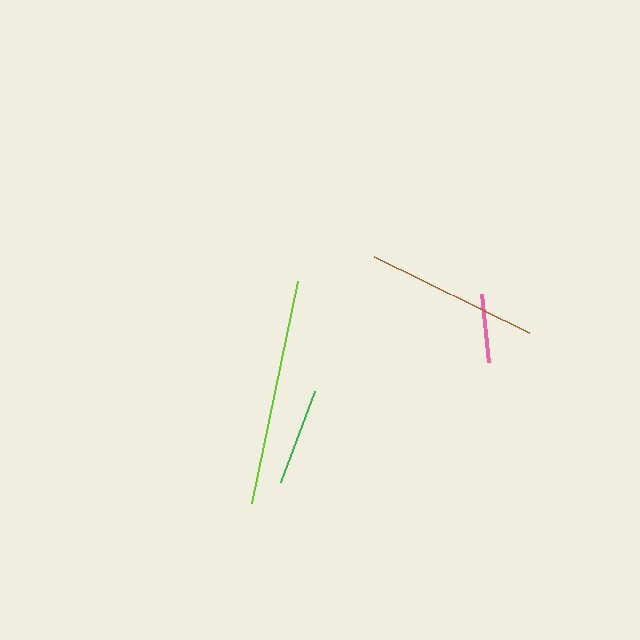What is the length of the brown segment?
The brown segment is approximately 173 pixels long.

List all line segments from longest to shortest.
From longest to shortest: lime, brown, green, pink.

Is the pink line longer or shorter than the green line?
The green line is longer than the pink line.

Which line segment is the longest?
The lime line is the longest at approximately 228 pixels.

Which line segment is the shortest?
The pink line is the shortest at approximately 68 pixels.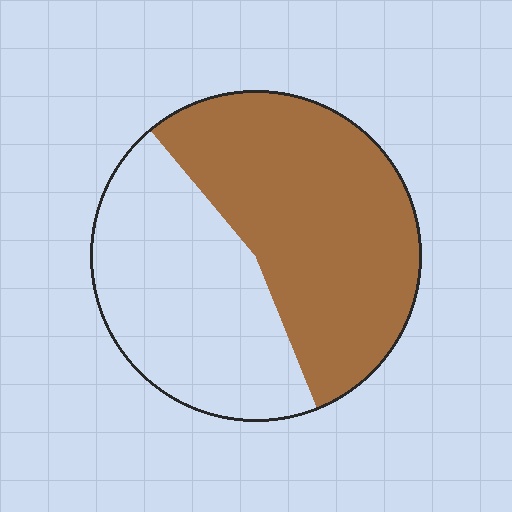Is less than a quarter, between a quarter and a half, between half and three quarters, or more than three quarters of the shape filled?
Between half and three quarters.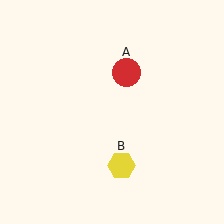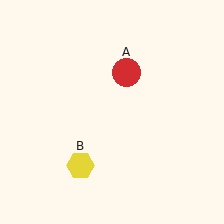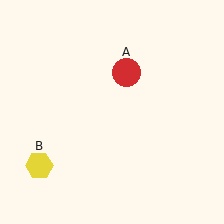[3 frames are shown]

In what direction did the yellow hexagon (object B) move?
The yellow hexagon (object B) moved left.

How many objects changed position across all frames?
1 object changed position: yellow hexagon (object B).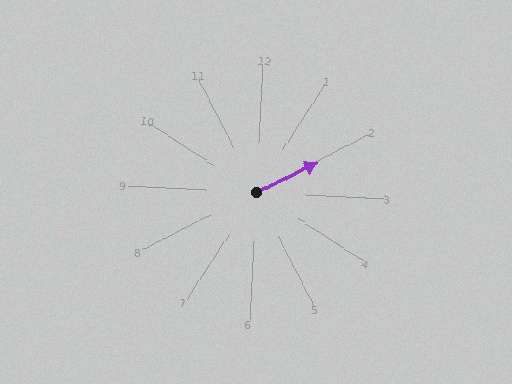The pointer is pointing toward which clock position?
Roughly 2 o'clock.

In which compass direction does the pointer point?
Northeast.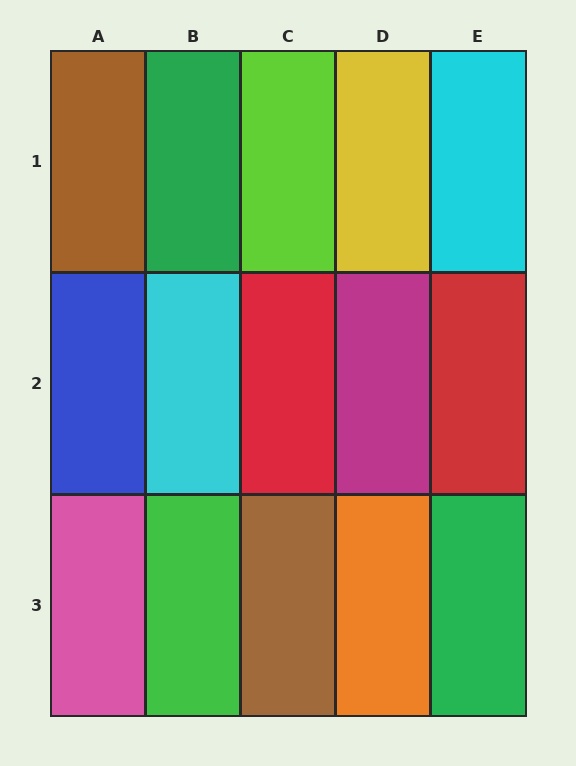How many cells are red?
2 cells are red.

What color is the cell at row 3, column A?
Pink.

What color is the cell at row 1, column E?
Cyan.